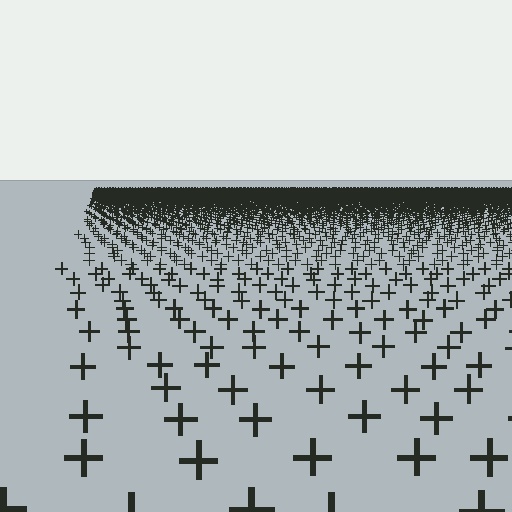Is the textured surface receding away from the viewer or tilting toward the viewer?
The surface is receding away from the viewer. Texture elements get smaller and denser toward the top.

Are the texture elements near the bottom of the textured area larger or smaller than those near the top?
Larger. Near the bottom, elements are closer to the viewer and appear at a bigger on-screen size.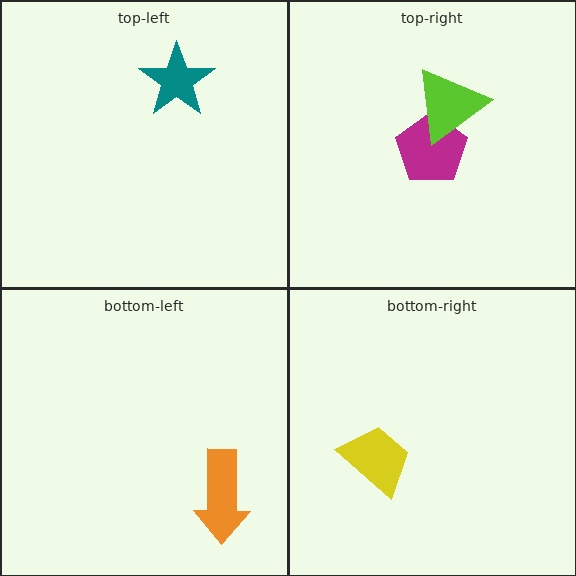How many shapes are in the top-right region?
2.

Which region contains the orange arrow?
The bottom-left region.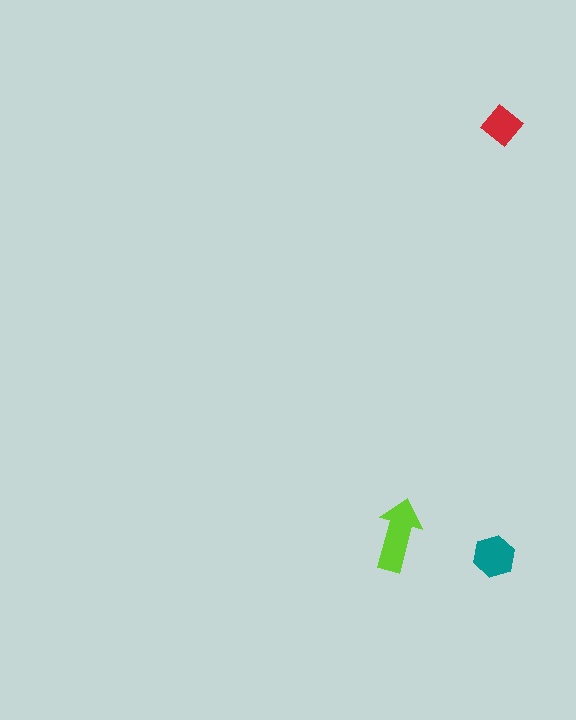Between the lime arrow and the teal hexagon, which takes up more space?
The lime arrow.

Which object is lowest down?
The teal hexagon is bottommost.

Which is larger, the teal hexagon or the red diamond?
The teal hexagon.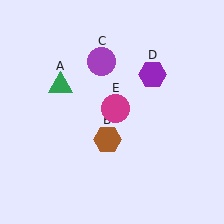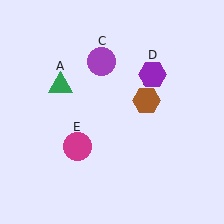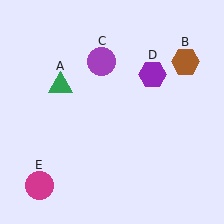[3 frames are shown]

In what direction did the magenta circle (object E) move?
The magenta circle (object E) moved down and to the left.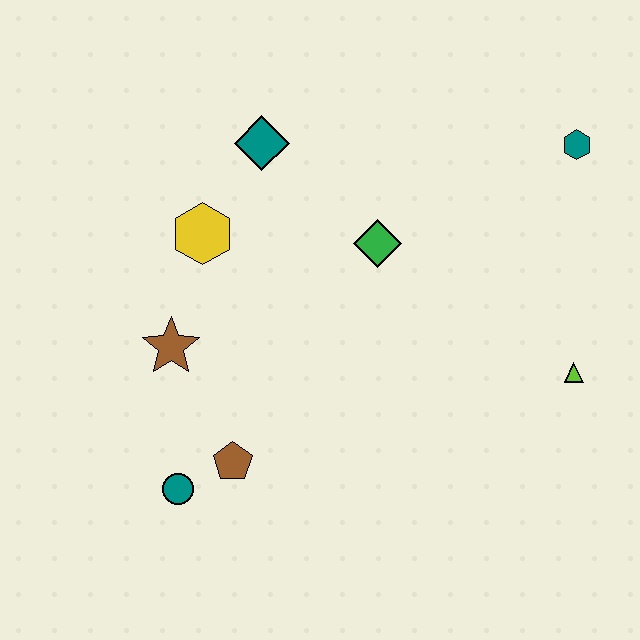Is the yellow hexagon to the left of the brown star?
No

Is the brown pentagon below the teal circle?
No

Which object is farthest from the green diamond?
The teal circle is farthest from the green diamond.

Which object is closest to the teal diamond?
The yellow hexagon is closest to the teal diamond.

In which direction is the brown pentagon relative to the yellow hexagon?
The brown pentagon is below the yellow hexagon.